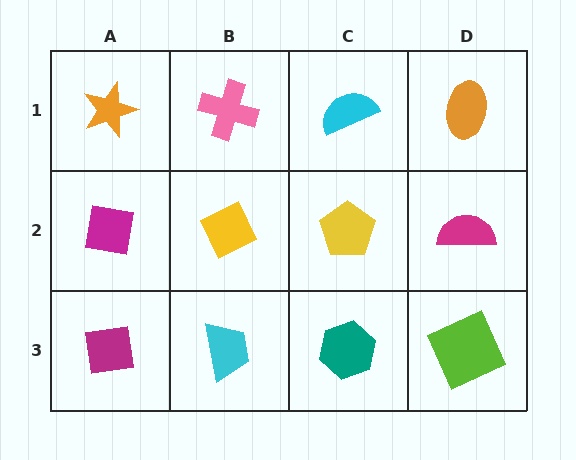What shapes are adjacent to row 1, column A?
A magenta square (row 2, column A), a pink cross (row 1, column B).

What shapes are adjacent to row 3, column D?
A magenta semicircle (row 2, column D), a teal hexagon (row 3, column C).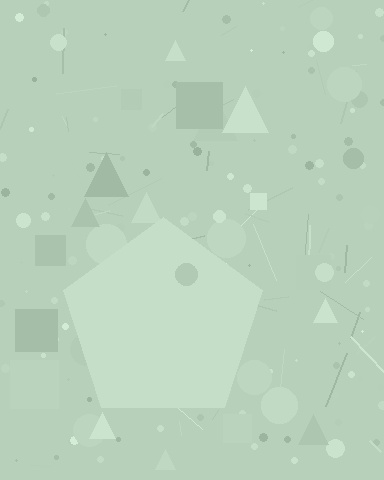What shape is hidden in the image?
A pentagon is hidden in the image.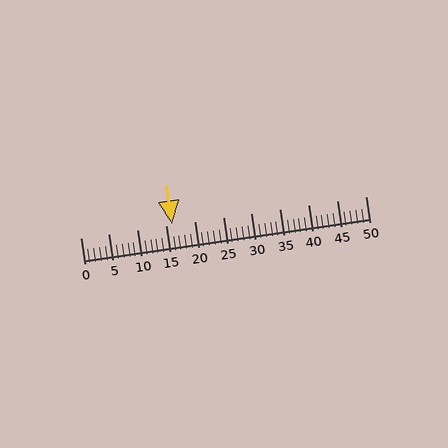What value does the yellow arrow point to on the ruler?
The yellow arrow points to approximately 16.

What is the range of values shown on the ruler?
The ruler shows values from 0 to 50.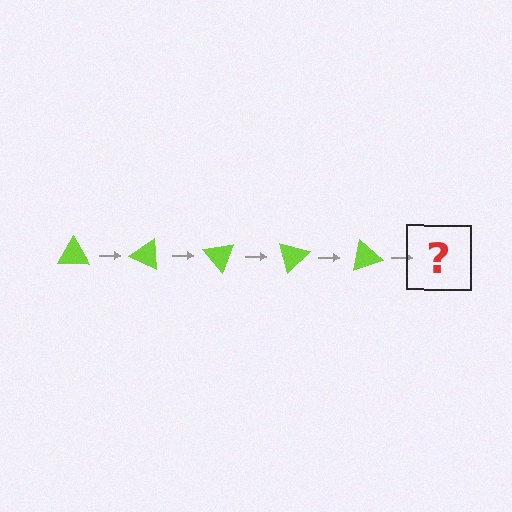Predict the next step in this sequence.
The next step is a lime triangle rotated 125 degrees.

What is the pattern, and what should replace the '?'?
The pattern is that the triangle rotates 25 degrees each step. The '?' should be a lime triangle rotated 125 degrees.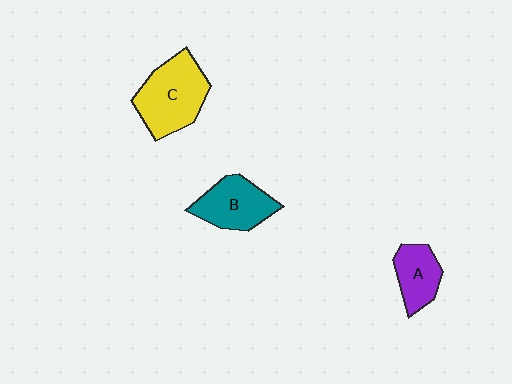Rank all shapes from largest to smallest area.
From largest to smallest: C (yellow), B (teal), A (purple).